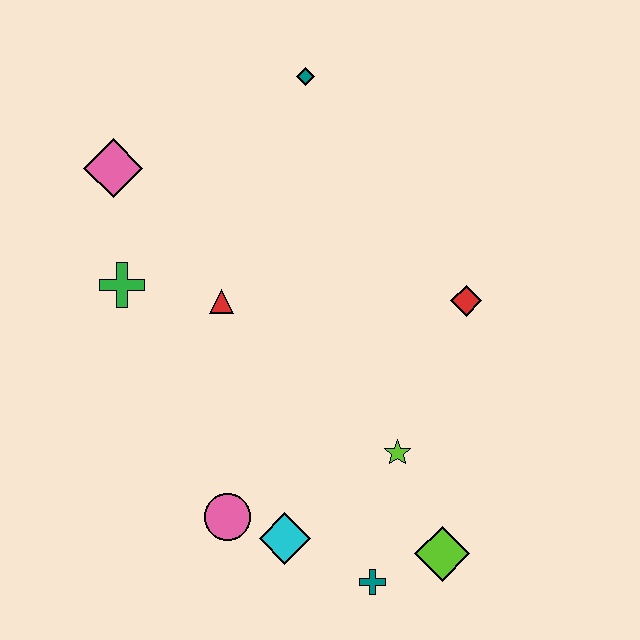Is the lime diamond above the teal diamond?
No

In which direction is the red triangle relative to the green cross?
The red triangle is to the right of the green cross.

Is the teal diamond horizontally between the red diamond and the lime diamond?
No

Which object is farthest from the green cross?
The lime diamond is farthest from the green cross.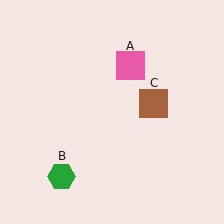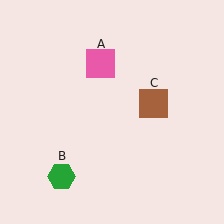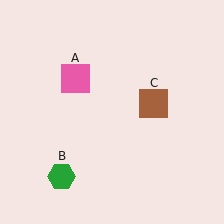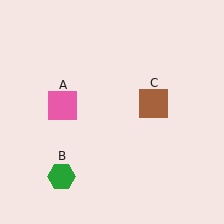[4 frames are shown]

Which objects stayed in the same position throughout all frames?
Green hexagon (object B) and brown square (object C) remained stationary.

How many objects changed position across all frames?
1 object changed position: pink square (object A).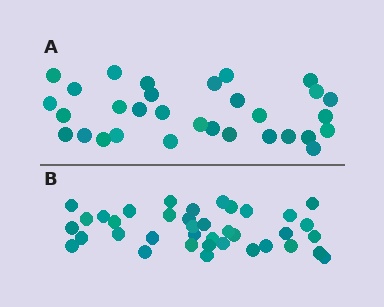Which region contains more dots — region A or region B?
Region B (the bottom region) has more dots.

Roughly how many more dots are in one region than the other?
Region B has roughly 8 or so more dots than region A.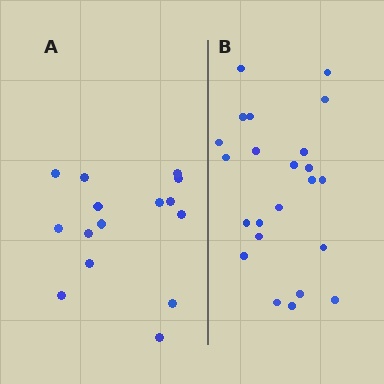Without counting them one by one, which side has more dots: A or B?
Region B (the right region) has more dots.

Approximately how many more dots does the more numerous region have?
Region B has roughly 8 or so more dots than region A.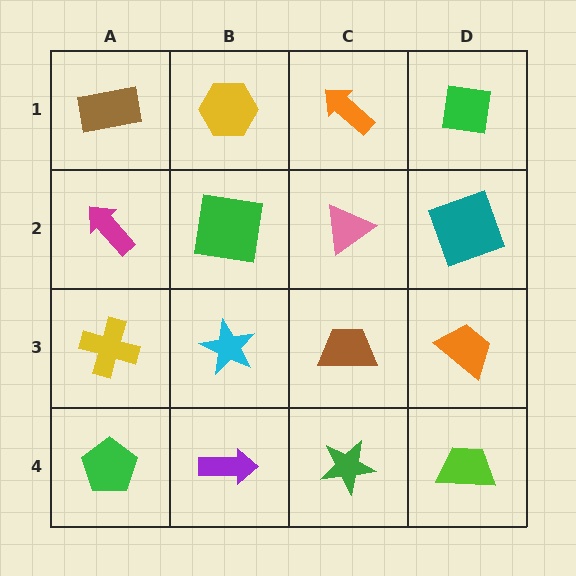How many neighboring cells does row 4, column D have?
2.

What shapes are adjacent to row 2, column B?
A yellow hexagon (row 1, column B), a cyan star (row 3, column B), a magenta arrow (row 2, column A), a pink triangle (row 2, column C).